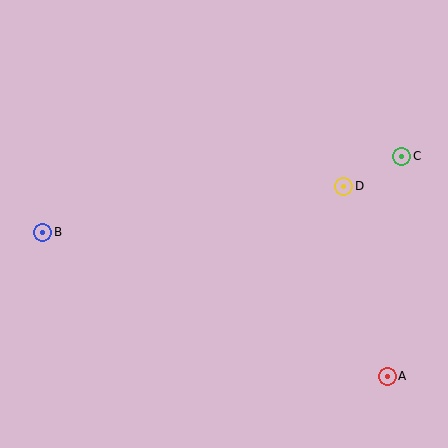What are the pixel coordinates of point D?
Point D is at (344, 186).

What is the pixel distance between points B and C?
The distance between B and C is 366 pixels.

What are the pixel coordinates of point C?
Point C is at (402, 156).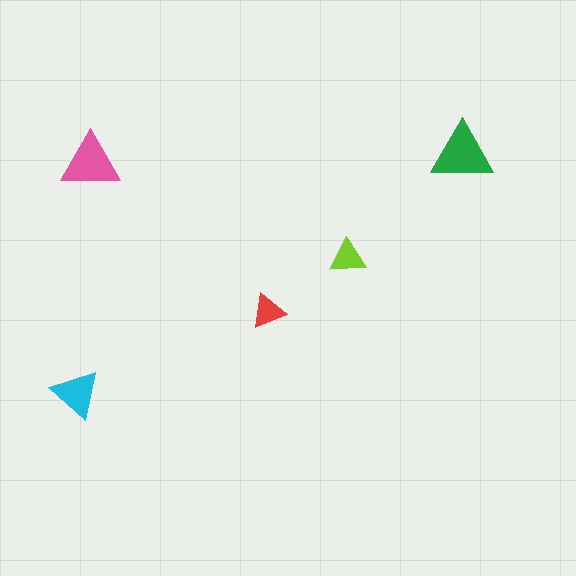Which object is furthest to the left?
The cyan triangle is leftmost.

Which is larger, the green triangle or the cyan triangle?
The green one.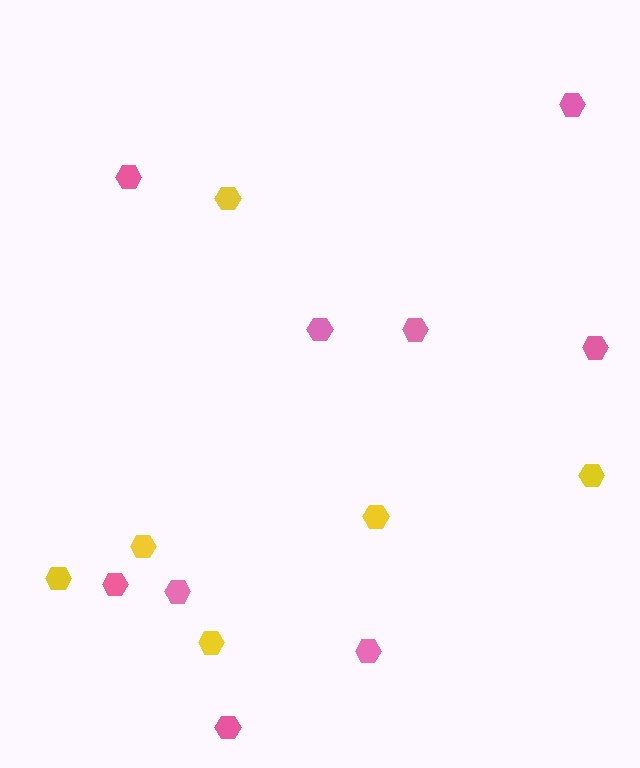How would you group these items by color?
There are 2 groups: one group of pink hexagons (9) and one group of yellow hexagons (6).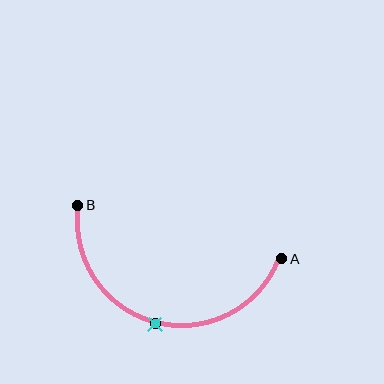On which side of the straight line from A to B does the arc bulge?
The arc bulges below the straight line connecting A and B.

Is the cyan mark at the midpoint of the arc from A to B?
Yes. The cyan mark lies on the arc at equal arc-length from both A and B — it is the arc midpoint.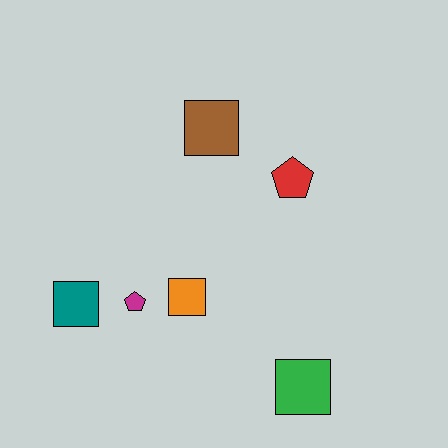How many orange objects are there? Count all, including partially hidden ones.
There is 1 orange object.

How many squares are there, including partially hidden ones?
There are 4 squares.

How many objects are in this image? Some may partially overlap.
There are 6 objects.